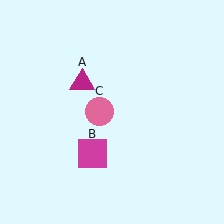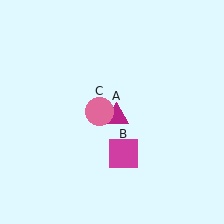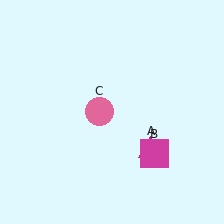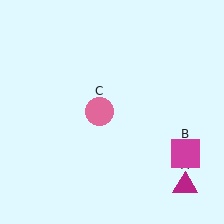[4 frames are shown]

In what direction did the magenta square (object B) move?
The magenta square (object B) moved right.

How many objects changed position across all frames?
2 objects changed position: magenta triangle (object A), magenta square (object B).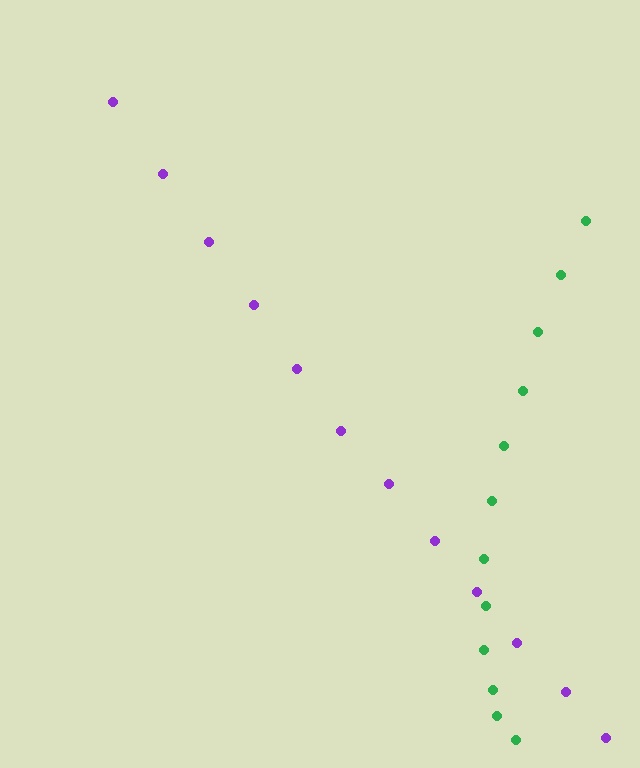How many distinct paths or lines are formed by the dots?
There are 2 distinct paths.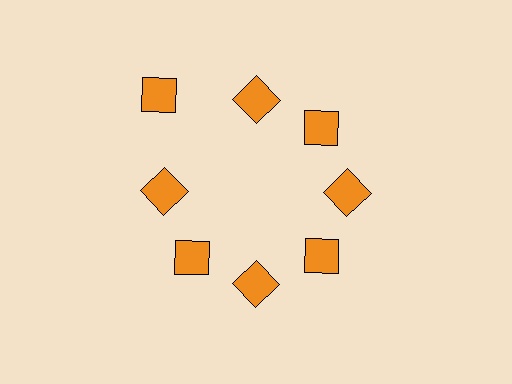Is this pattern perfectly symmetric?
No. The 8 orange diamonds are arranged in a ring, but one element near the 10 o'clock position is pushed outward from the center, breaking the 8-fold rotational symmetry.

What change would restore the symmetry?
The symmetry would be restored by moving it inward, back onto the ring so that all 8 diamonds sit at equal angles and equal distance from the center.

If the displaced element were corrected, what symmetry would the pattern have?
It would have 8-fold rotational symmetry — the pattern would map onto itself every 45 degrees.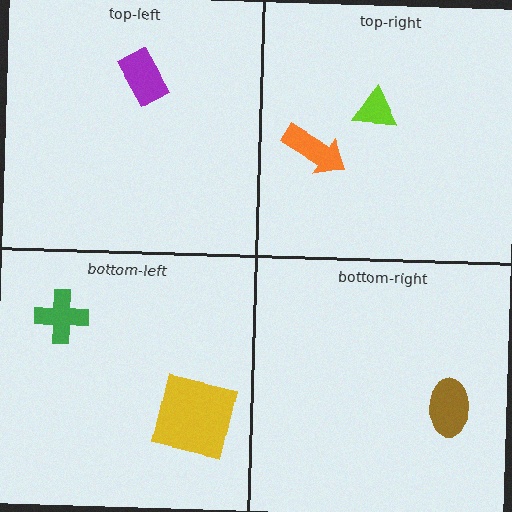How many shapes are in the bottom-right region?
1.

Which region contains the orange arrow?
The top-right region.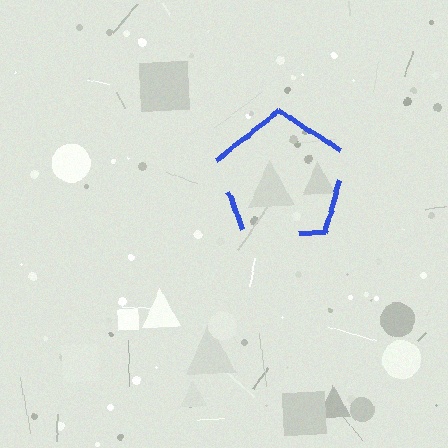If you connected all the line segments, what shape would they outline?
They would outline a pentagon.